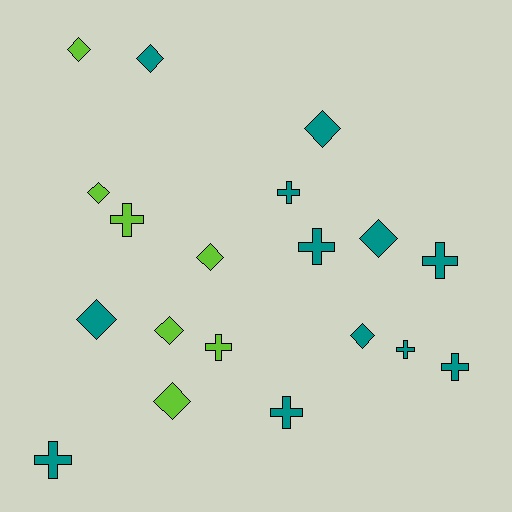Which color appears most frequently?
Teal, with 12 objects.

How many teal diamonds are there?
There are 5 teal diamonds.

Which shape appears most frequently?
Diamond, with 10 objects.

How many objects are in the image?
There are 19 objects.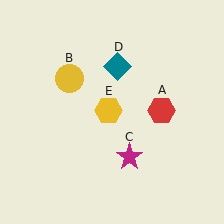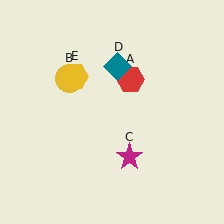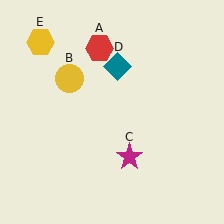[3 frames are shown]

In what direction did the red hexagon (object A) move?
The red hexagon (object A) moved up and to the left.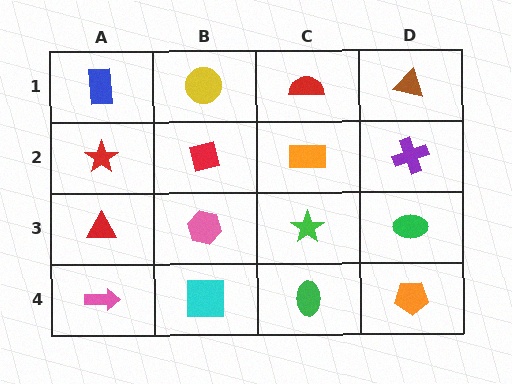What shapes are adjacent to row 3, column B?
A red diamond (row 2, column B), a cyan square (row 4, column B), a red triangle (row 3, column A), a green star (row 3, column C).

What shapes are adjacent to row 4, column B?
A pink hexagon (row 3, column B), a pink arrow (row 4, column A), a green ellipse (row 4, column C).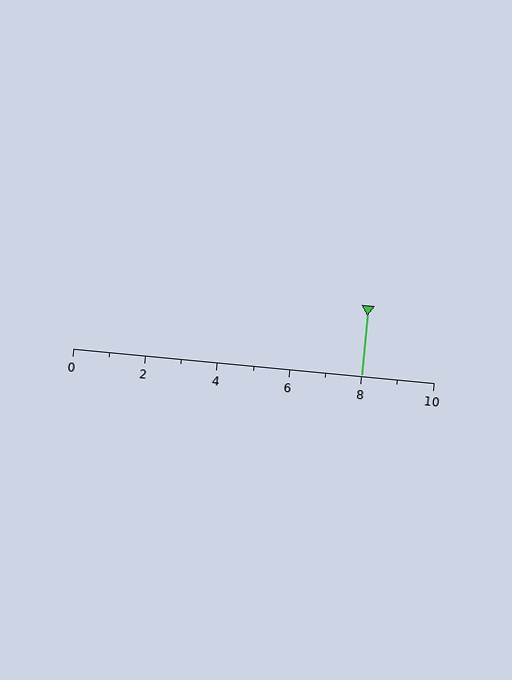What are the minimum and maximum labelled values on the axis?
The axis runs from 0 to 10.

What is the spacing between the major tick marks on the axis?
The major ticks are spaced 2 apart.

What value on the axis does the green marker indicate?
The marker indicates approximately 8.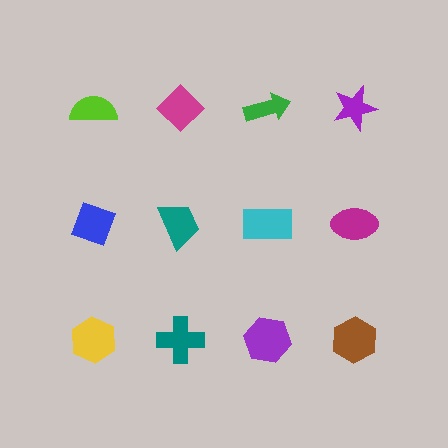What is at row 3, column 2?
A teal cross.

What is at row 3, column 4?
A brown hexagon.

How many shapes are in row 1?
4 shapes.